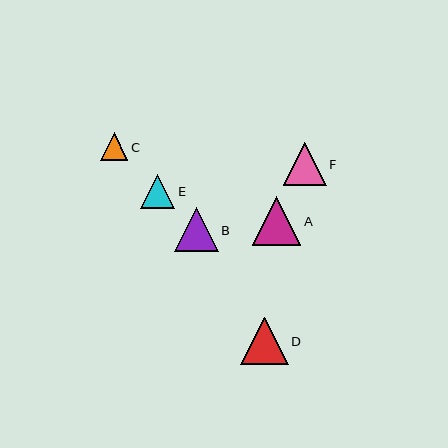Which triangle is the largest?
Triangle A is the largest with a size of approximately 49 pixels.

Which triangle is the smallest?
Triangle C is the smallest with a size of approximately 27 pixels.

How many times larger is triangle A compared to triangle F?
Triangle A is approximately 1.1 times the size of triangle F.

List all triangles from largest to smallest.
From largest to smallest: A, D, B, F, E, C.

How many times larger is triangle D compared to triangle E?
Triangle D is approximately 1.4 times the size of triangle E.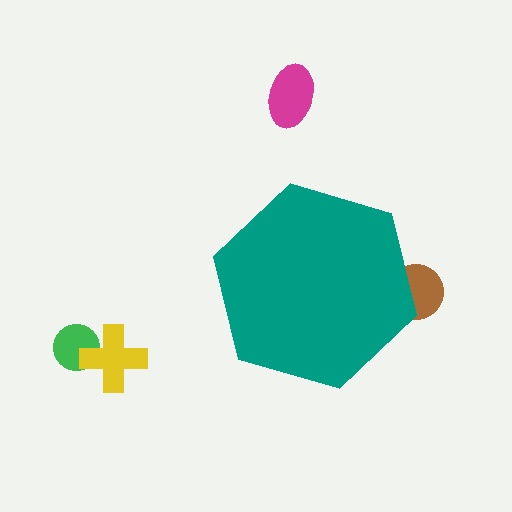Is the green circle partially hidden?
No, the green circle is fully visible.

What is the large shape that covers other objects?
A teal hexagon.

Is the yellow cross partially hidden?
No, the yellow cross is fully visible.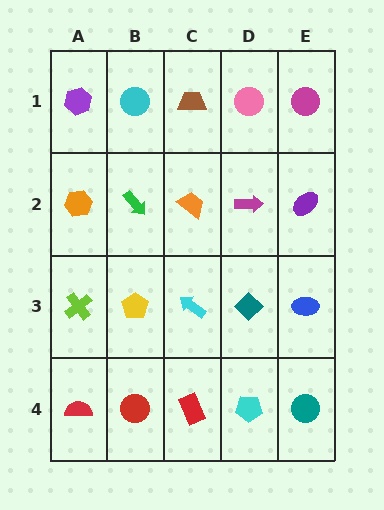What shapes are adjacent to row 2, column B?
A cyan circle (row 1, column B), a yellow pentagon (row 3, column B), an orange hexagon (row 2, column A), an orange trapezoid (row 2, column C).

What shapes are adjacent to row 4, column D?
A teal diamond (row 3, column D), a red rectangle (row 4, column C), a teal circle (row 4, column E).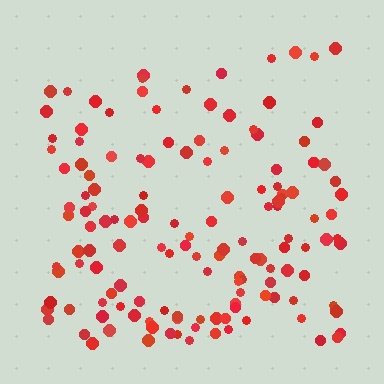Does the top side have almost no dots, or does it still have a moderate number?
Still a moderate number, just noticeably fewer than the bottom.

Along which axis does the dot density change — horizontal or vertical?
Vertical.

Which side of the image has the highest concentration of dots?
The bottom.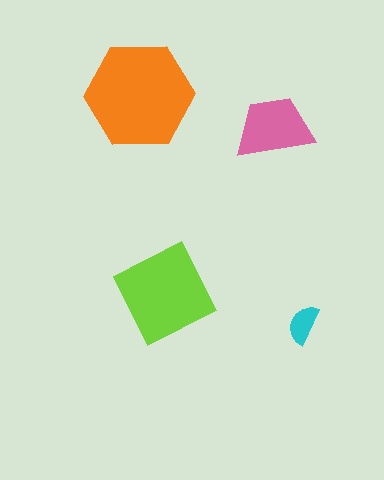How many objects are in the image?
There are 4 objects in the image.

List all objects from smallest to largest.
The cyan semicircle, the pink trapezoid, the lime diamond, the orange hexagon.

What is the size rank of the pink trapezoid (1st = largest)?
3rd.